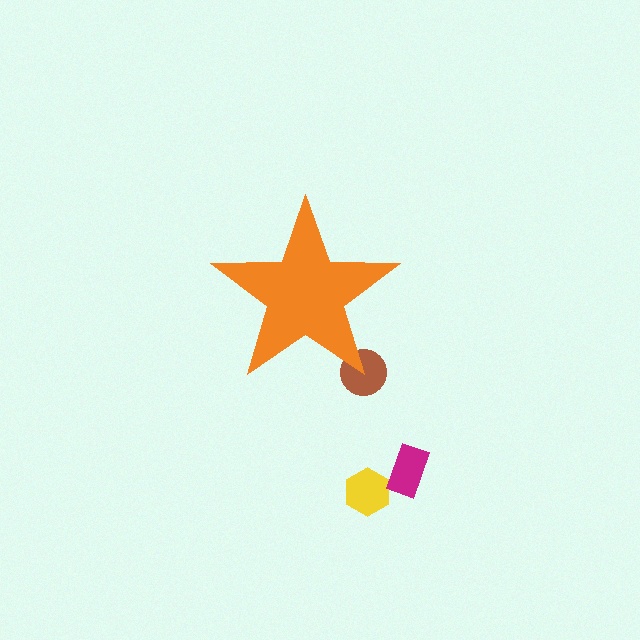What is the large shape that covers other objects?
An orange star.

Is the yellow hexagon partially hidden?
No, the yellow hexagon is fully visible.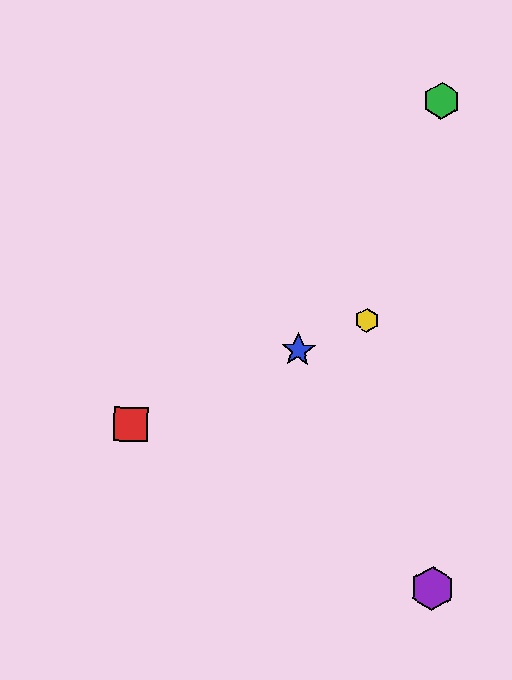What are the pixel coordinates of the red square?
The red square is at (131, 424).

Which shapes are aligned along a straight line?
The red square, the blue star, the yellow hexagon are aligned along a straight line.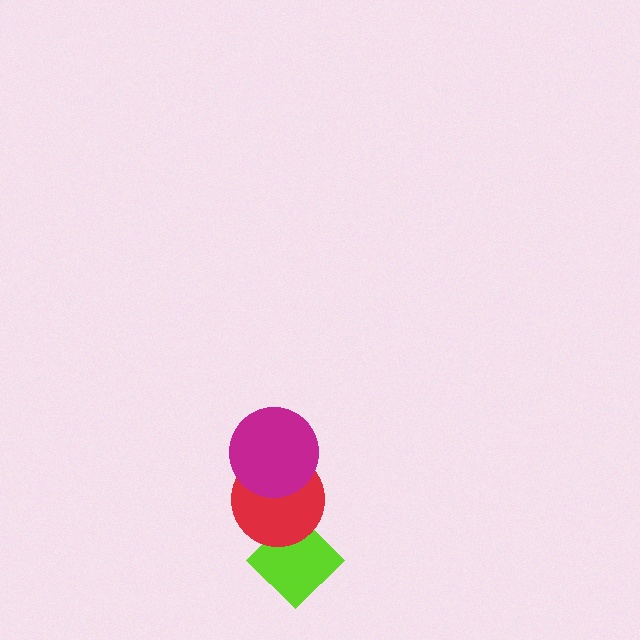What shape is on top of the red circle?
The magenta circle is on top of the red circle.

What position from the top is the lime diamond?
The lime diamond is 3rd from the top.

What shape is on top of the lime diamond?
The red circle is on top of the lime diamond.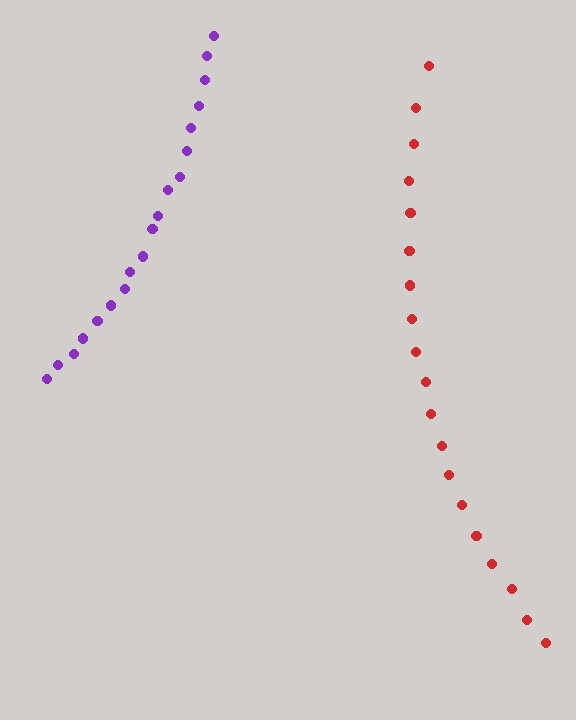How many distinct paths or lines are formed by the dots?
There are 2 distinct paths.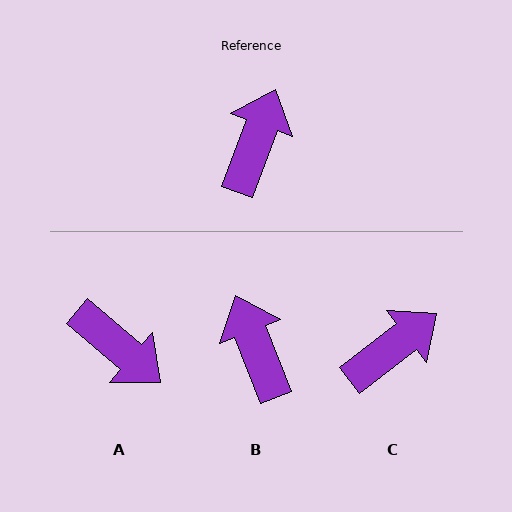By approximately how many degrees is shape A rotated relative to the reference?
Approximately 110 degrees clockwise.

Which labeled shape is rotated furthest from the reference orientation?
A, about 110 degrees away.